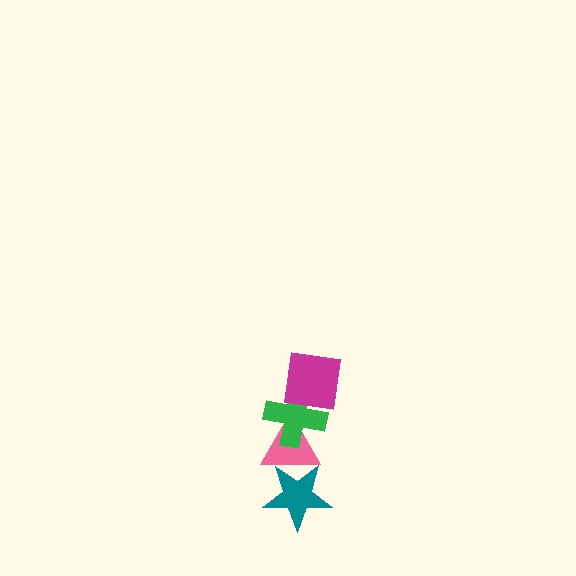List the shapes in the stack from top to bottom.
From top to bottom: the magenta square, the green cross, the pink triangle, the teal star.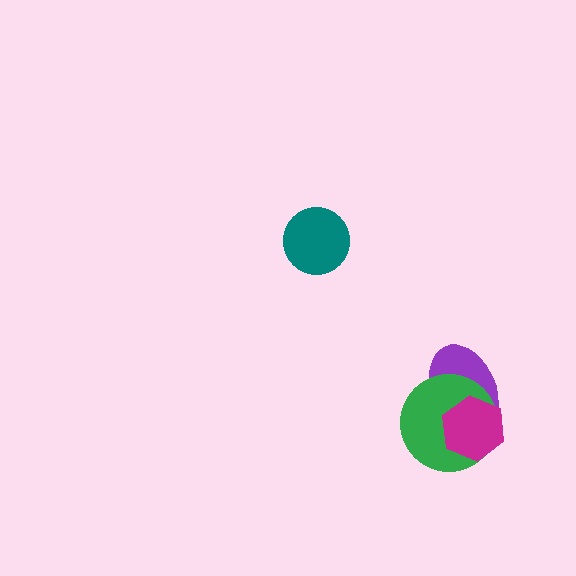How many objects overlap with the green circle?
2 objects overlap with the green circle.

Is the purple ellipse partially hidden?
Yes, it is partially covered by another shape.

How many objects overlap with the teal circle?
0 objects overlap with the teal circle.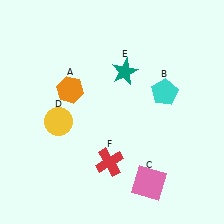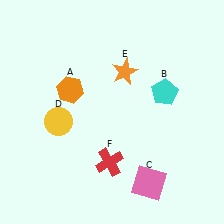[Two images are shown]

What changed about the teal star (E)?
In Image 1, E is teal. In Image 2, it changed to orange.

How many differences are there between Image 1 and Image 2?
There is 1 difference between the two images.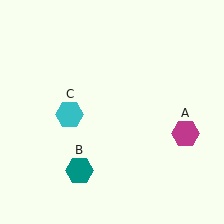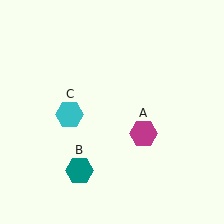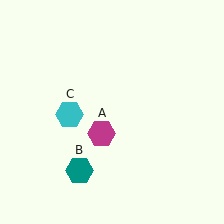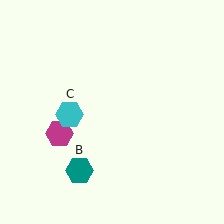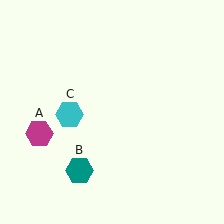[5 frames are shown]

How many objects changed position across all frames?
1 object changed position: magenta hexagon (object A).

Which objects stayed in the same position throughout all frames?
Teal hexagon (object B) and cyan hexagon (object C) remained stationary.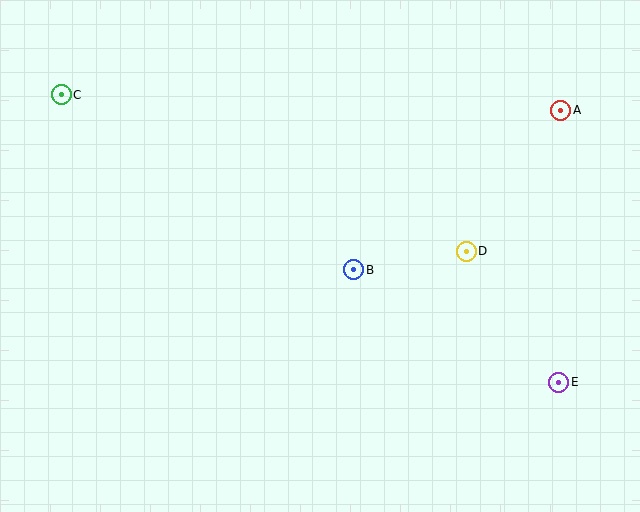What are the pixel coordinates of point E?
Point E is at (559, 382).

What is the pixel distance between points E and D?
The distance between E and D is 161 pixels.